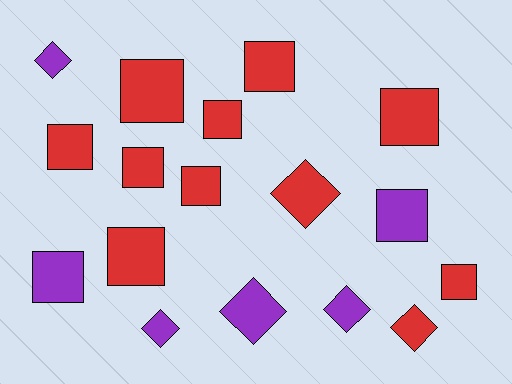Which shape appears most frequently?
Square, with 11 objects.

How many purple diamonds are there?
There are 4 purple diamonds.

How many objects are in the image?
There are 17 objects.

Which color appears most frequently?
Red, with 11 objects.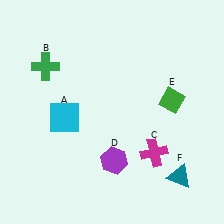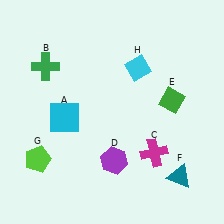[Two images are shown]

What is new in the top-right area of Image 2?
A cyan diamond (H) was added in the top-right area of Image 2.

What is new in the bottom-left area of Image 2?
A lime pentagon (G) was added in the bottom-left area of Image 2.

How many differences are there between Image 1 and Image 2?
There are 2 differences between the two images.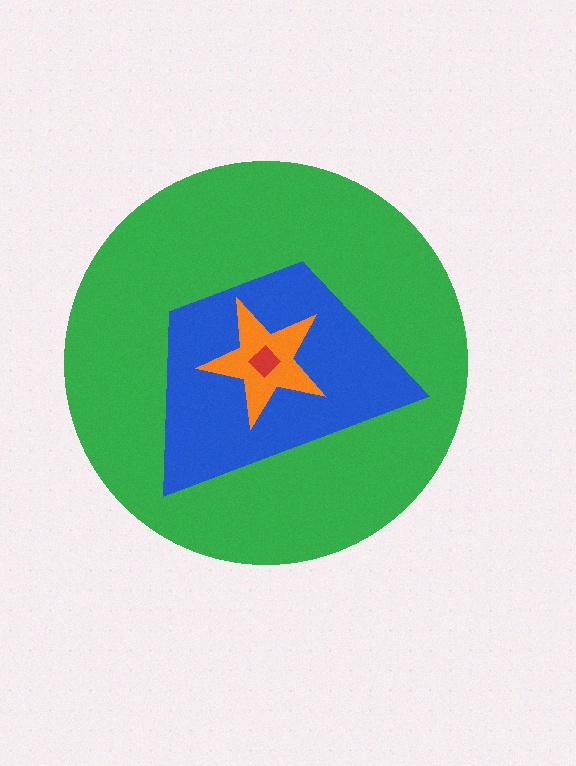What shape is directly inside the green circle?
The blue trapezoid.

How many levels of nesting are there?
4.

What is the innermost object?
The red diamond.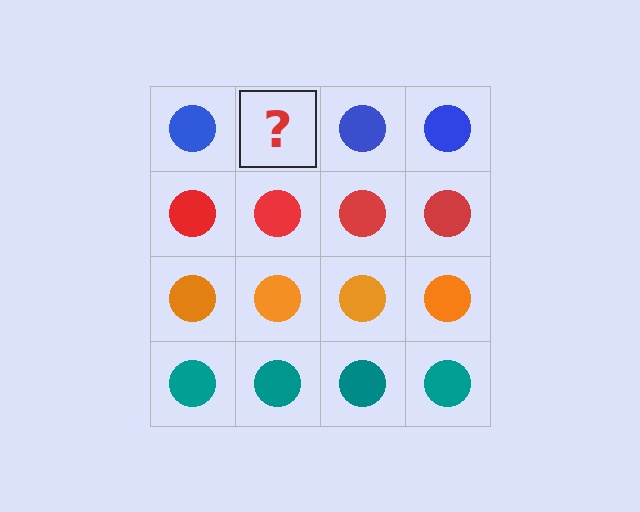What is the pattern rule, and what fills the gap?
The rule is that each row has a consistent color. The gap should be filled with a blue circle.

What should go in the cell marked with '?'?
The missing cell should contain a blue circle.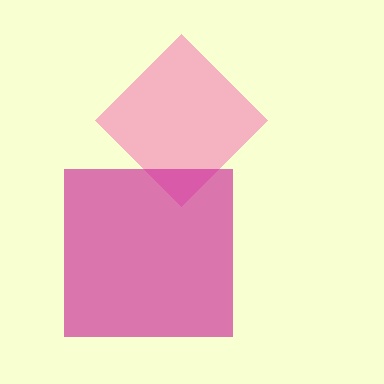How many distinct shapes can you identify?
There are 2 distinct shapes: a pink diamond, a magenta square.